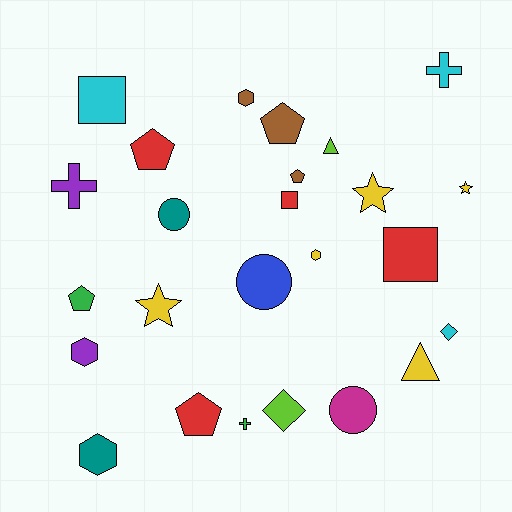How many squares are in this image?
There are 3 squares.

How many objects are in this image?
There are 25 objects.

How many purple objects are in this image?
There are 2 purple objects.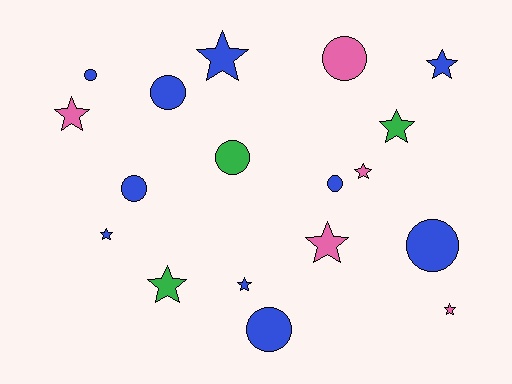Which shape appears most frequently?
Star, with 10 objects.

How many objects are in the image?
There are 18 objects.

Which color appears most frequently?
Blue, with 10 objects.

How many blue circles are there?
There are 6 blue circles.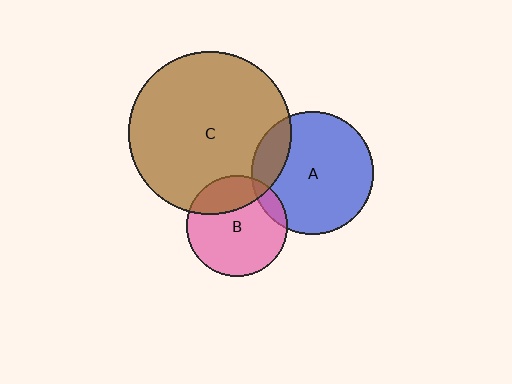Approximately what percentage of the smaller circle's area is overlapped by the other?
Approximately 15%.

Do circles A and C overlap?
Yes.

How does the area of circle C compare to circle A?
Approximately 1.8 times.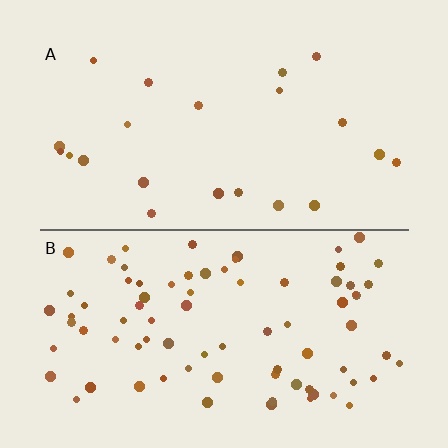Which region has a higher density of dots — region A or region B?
B (the bottom).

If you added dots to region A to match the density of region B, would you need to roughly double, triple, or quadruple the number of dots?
Approximately quadruple.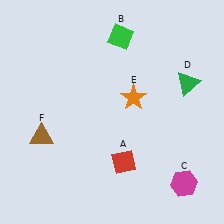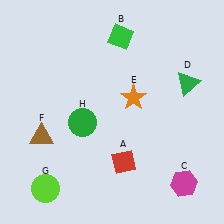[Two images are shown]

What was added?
A lime circle (G), a green circle (H) were added in Image 2.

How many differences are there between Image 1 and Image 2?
There are 2 differences between the two images.